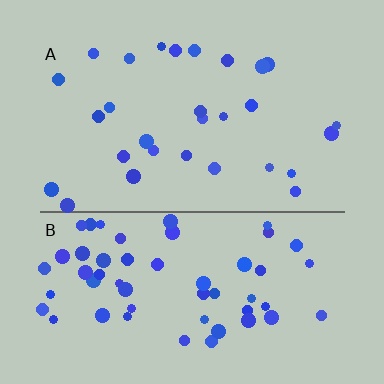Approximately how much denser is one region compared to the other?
Approximately 2.0× — region B over region A.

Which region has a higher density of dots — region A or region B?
B (the bottom).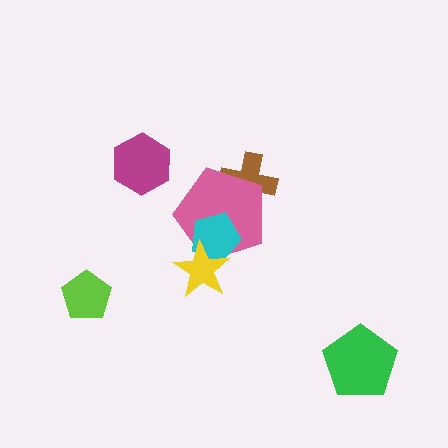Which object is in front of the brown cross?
The pink pentagon is in front of the brown cross.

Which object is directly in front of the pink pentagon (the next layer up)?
The cyan pentagon is directly in front of the pink pentagon.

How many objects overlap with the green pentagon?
0 objects overlap with the green pentagon.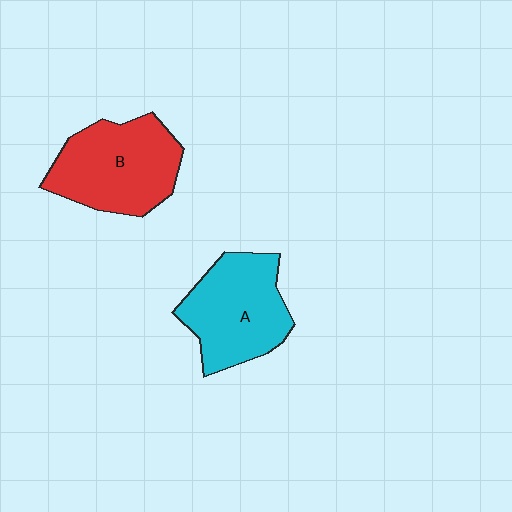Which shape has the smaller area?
Shape A (cyan).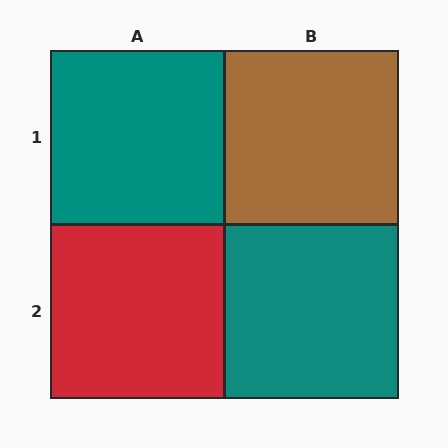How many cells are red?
1 cell is red.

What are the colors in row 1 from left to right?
Teal, brown.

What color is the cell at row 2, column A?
Red.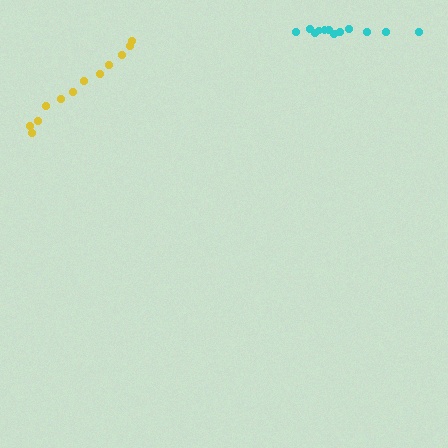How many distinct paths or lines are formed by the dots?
There are 2 distinct paths.